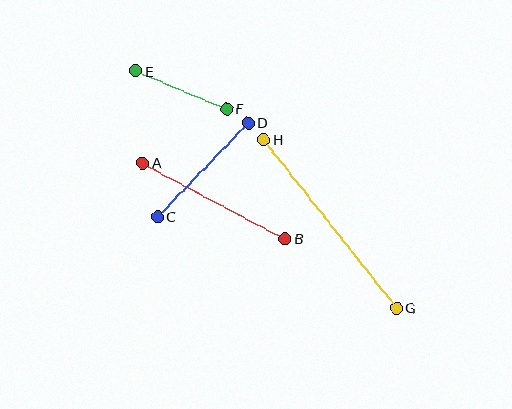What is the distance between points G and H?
The distance is approximately 215 pixels.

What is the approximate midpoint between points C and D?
The midpoint is at approximately (203, 170) pixels.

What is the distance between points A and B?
The distance is approximately 162 pixels.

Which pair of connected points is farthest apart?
Points G and H are farthest apart.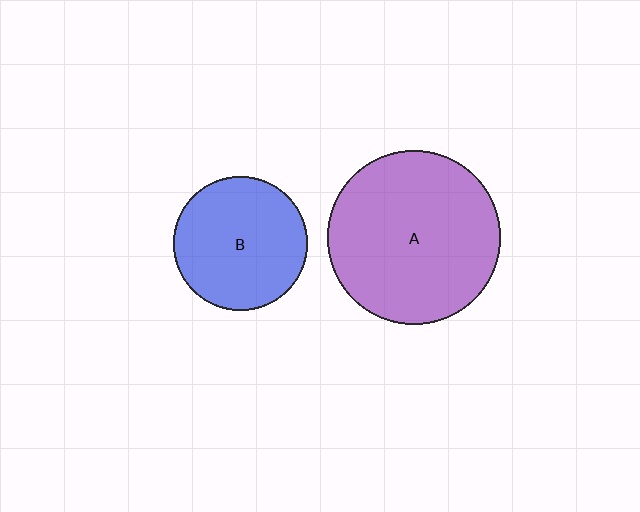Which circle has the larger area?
Circle A (purple).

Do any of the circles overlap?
No, none of the circles overlap.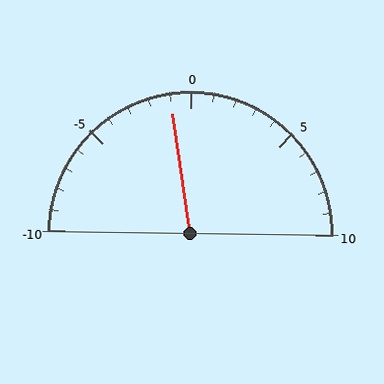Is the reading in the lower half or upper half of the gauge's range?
The reading is in the lower half of the range (-10 to 10).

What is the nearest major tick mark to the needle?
The nearest major tick mark is 0.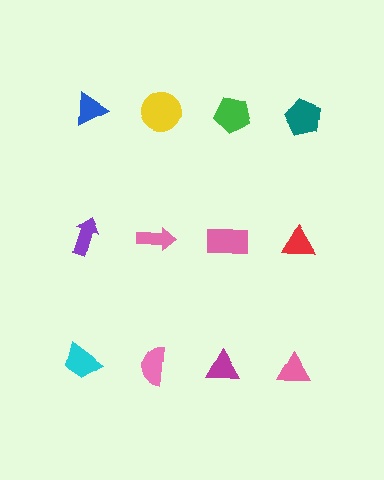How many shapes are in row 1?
4 shapes.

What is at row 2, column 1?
A purple arrow.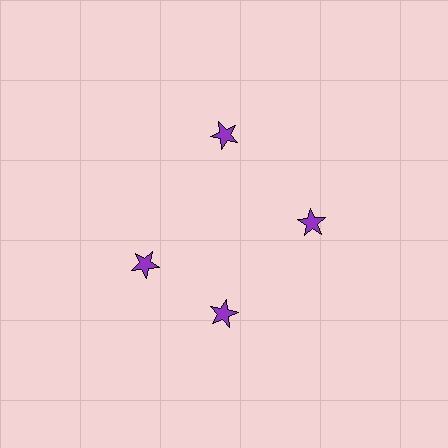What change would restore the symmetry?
The symmetry would be restored by rotating it back into even spacing with its neighbors so that all 4 stars sit at equal angles and equal distance from the center.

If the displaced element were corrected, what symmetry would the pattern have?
It would have 4-fold rotational symmetry — the pattern would map onto itself every 90 degrees.